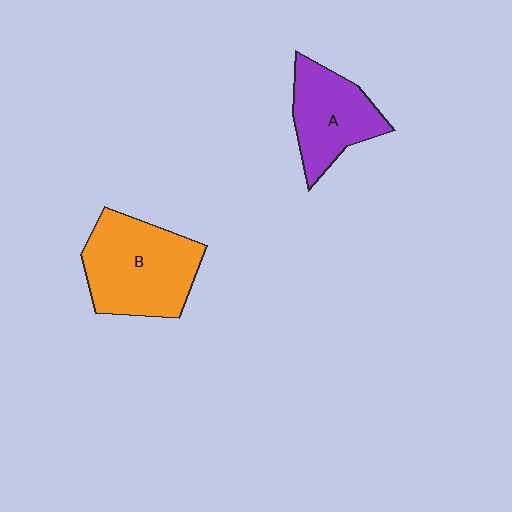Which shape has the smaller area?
Shape A (purple).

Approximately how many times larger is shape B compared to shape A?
Approximately 1.4 times.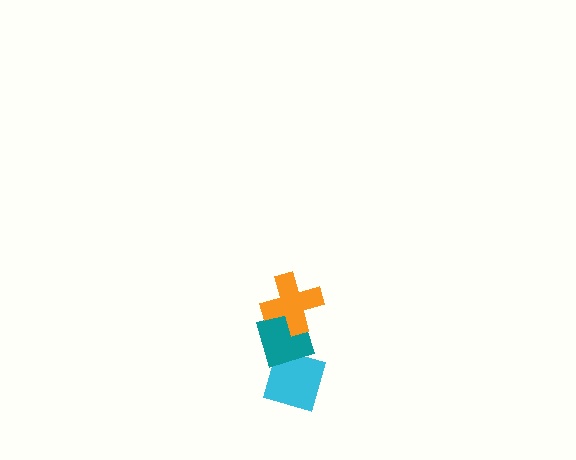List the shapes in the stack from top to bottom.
From top to bottom: the orange cross, the teal diamond, the cyan diamond.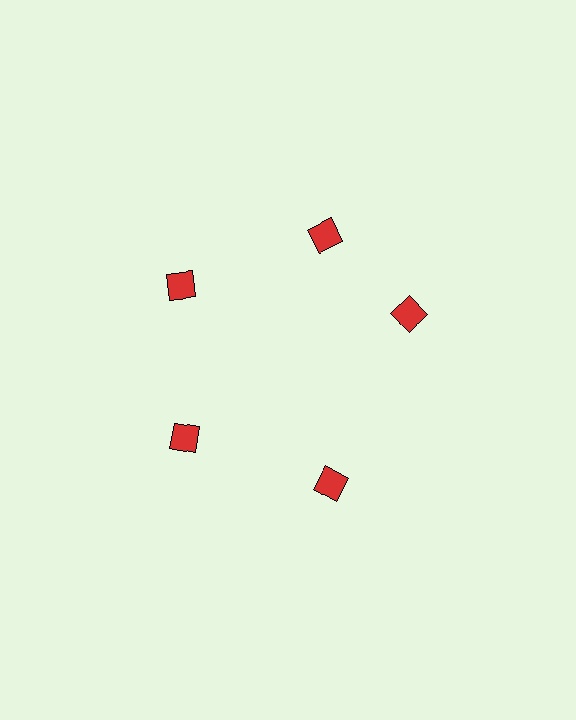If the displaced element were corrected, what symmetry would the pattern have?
It would have 5-fold rotational symmetry — the pattern would map onto itself every 72 degrees.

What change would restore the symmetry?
The symmetry would be restored by rotating it back into even spacing with its neighbors so that all 5 diamonds sit at equal angles and equal distance from the center.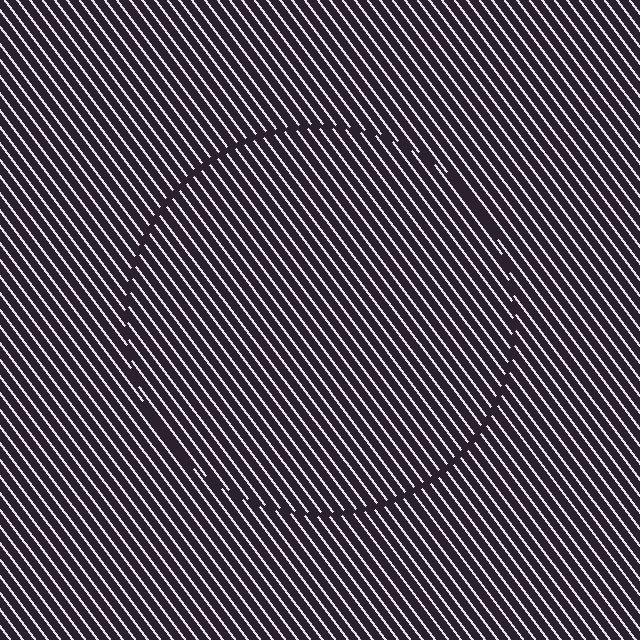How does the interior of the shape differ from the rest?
The interior of the shape contains the same grating, shifted by half a period — the contour is defined by the phase discontinuity where line-ends from the inner and outer gratings abut.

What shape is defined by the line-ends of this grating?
An illusory circle. The interior of the shape contains the same grating, shifted by half a period — the contour is defined by the phase discontinuity where line-ends from the inner and outer gratings abut.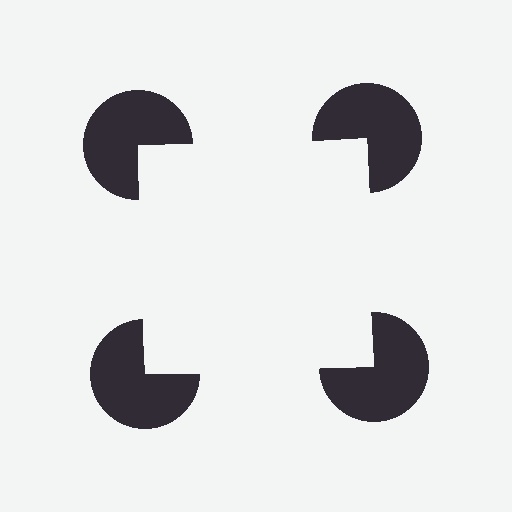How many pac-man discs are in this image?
There are 4 — one at each vertex of the illusory square.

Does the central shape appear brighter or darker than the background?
It typically appears slightly brighter than the background, even though no actual brightness change is drawn.